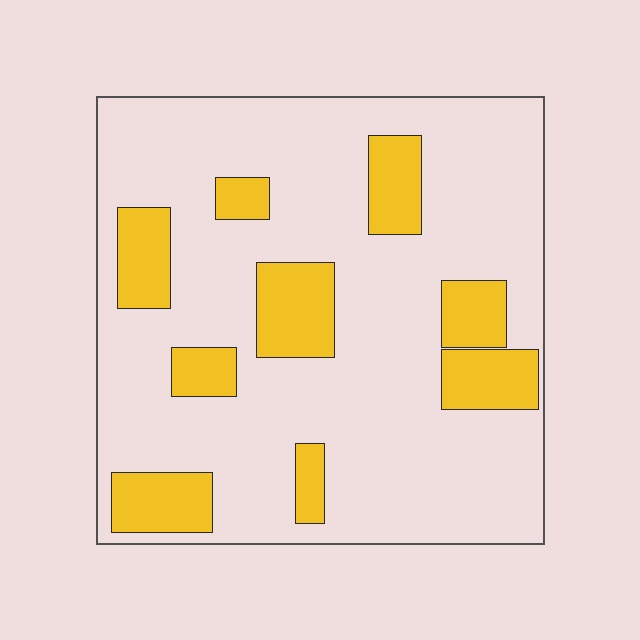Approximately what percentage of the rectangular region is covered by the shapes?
Approximately 20%.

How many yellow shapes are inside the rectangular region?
9.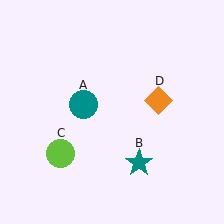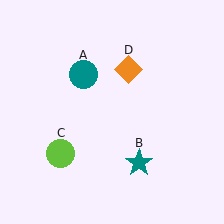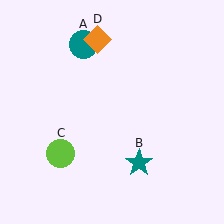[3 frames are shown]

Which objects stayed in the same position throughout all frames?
Teal star (object B) and lime circle (object C) remained stationary.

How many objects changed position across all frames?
2 objects changed position: teal circle (object A), orange diamond (object D).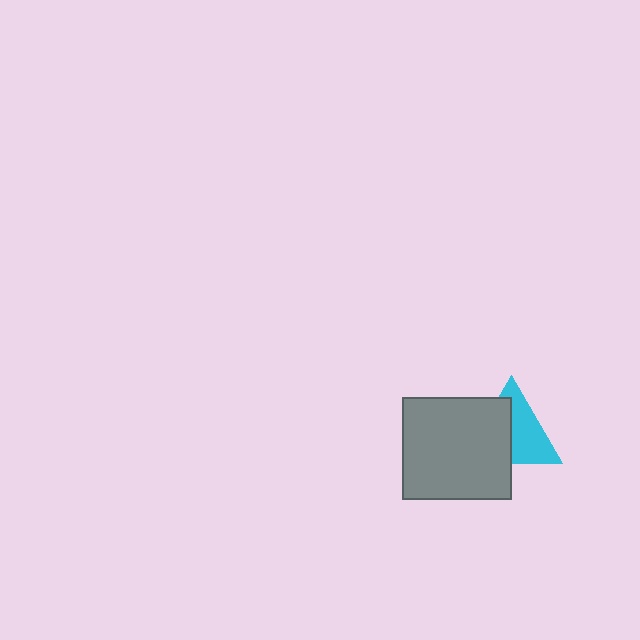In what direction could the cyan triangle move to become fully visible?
The cyan triangle could move toward the upper-right. That would shift it out from behind the gray rectangle entirely.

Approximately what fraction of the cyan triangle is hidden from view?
Roughly 47% of the cyan triangle is hidden behind the gray rectangle.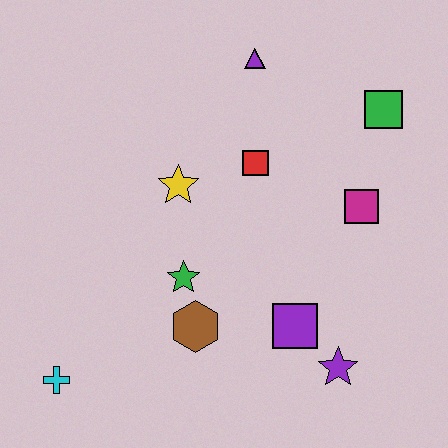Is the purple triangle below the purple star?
No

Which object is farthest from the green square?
The cyan cross is farthest from the green square.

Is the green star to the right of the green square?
No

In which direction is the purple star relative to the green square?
The purple star is below the green square.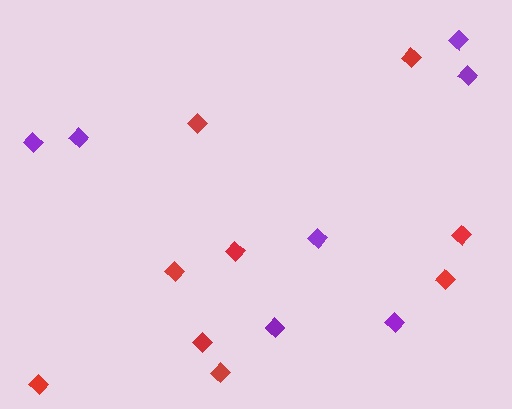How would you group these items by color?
There are 2 groups: one group of purple diamonds (7) and one group of red diamonds (9).